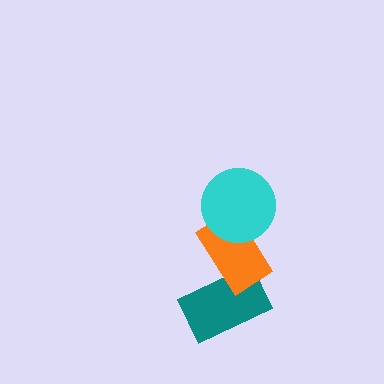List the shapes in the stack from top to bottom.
From top to bottom: the cyan circle, the orange rectangle, the teal rectangle.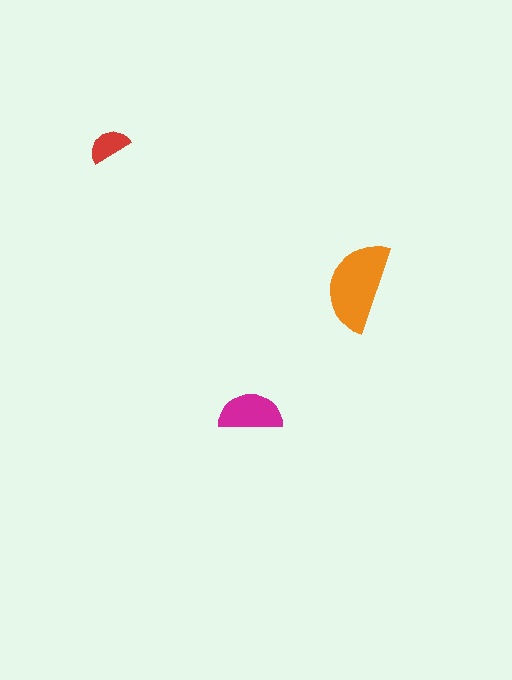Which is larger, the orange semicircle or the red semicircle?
The orange one.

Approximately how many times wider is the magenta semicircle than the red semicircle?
About 1.5 times wider.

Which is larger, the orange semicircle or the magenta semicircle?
The orange one.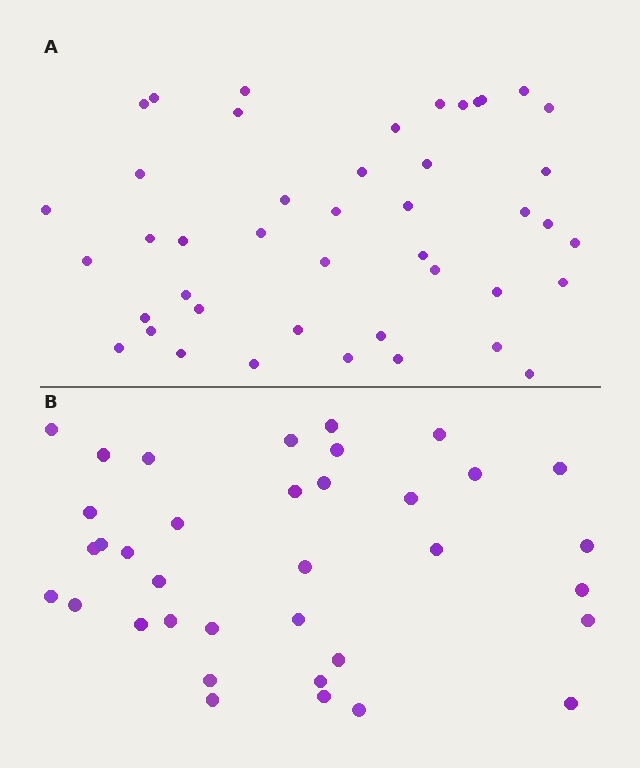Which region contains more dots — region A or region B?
Region A (the top region) has more dots.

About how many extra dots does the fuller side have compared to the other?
Region A has roughly 8 or so more dots than region B.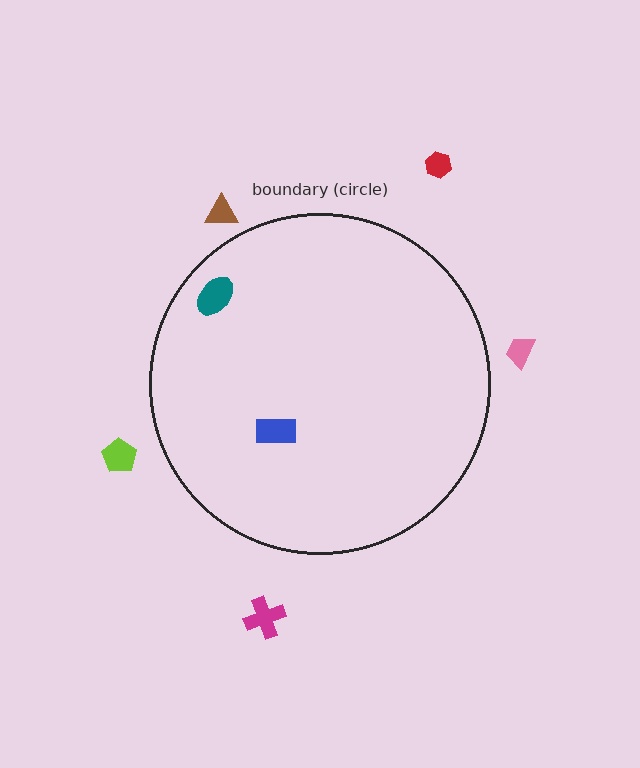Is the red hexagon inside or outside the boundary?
Outside.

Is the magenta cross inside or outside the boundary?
Outside.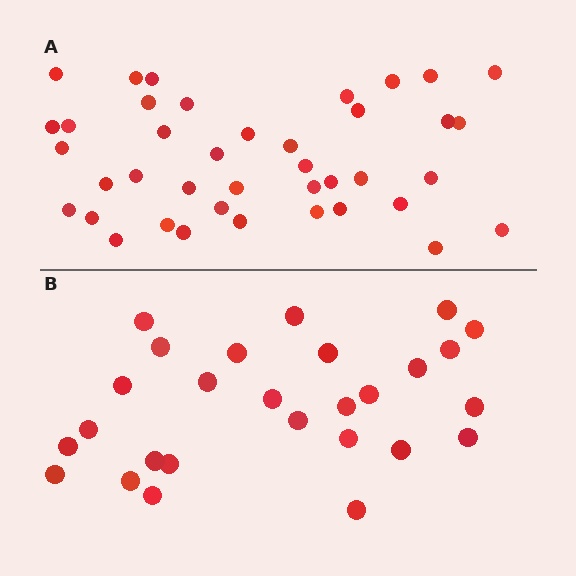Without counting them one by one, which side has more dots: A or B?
Region A (the top region) has more dots.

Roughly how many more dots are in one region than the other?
Region A has approximately 15 more dots than region B.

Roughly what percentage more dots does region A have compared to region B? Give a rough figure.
About 50% more.